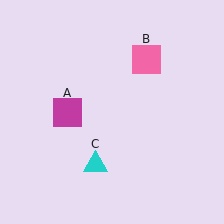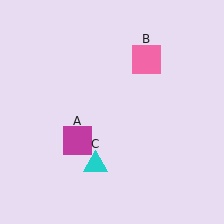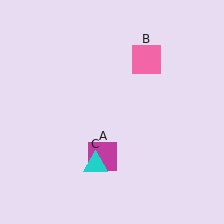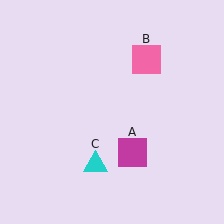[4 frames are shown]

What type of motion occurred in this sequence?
The magenta square (object A) rotated counterclockwise around the center of the scene.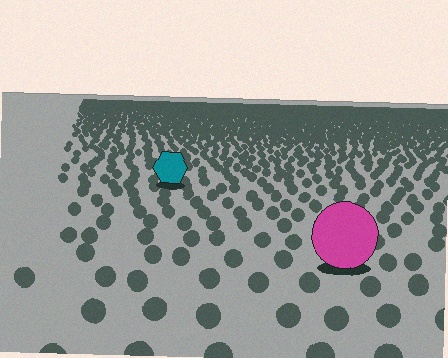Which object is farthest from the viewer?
The teal hexagon is farthest from the viewer. It appears smaller and the ground texture around it is denser.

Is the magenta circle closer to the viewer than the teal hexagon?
Yes. The magenta circle is closer — you can tell from the texture gradient: the ground texture is coarser near it.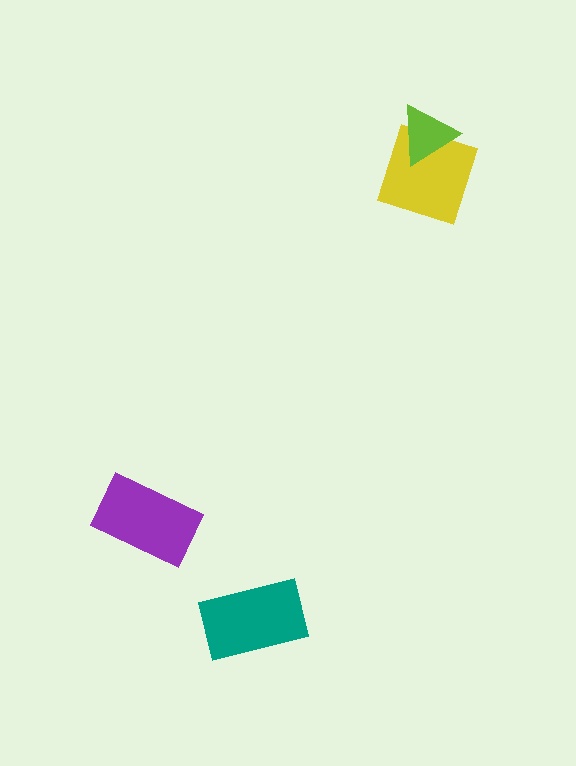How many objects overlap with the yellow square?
1 object overlaps with the yellow square.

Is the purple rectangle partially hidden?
No, no other shape covers it.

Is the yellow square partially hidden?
Yes, it is partially covered by another shape.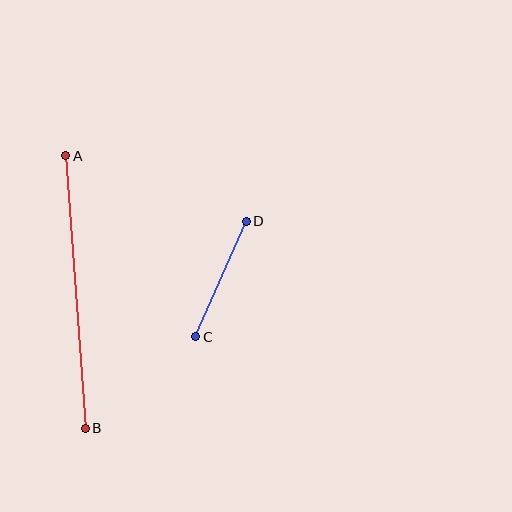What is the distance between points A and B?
The distance is approximately 273 pixels.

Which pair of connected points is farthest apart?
Points A and B are farthest apart.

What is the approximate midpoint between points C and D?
The midpoint is at approximately (221, 279) pixels.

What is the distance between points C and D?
The distance is approximately 126 pixels.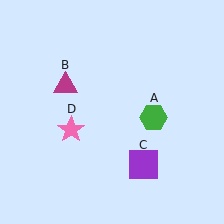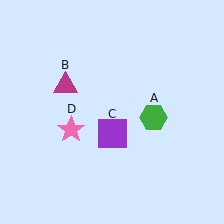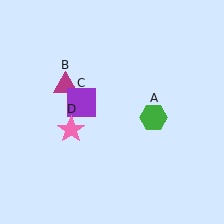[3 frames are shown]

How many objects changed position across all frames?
1 object changed position: purple square (object C).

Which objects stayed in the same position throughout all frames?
Green hexagon (object A) and magenta triangle (object B) and pink star (object D) remained stationary.